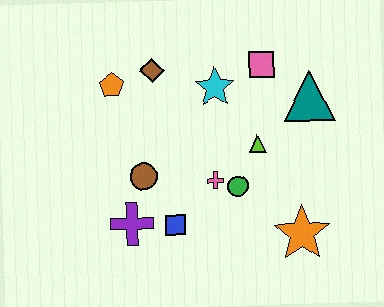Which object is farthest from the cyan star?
The orange star is farthest from the cyan star.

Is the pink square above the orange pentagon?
Yes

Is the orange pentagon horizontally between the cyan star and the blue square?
No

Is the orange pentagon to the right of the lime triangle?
No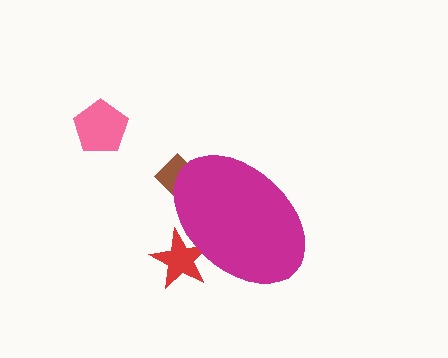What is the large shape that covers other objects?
A magenta ellipse.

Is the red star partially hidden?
Yes, the red star is partially hidden behind the magenta ellipse.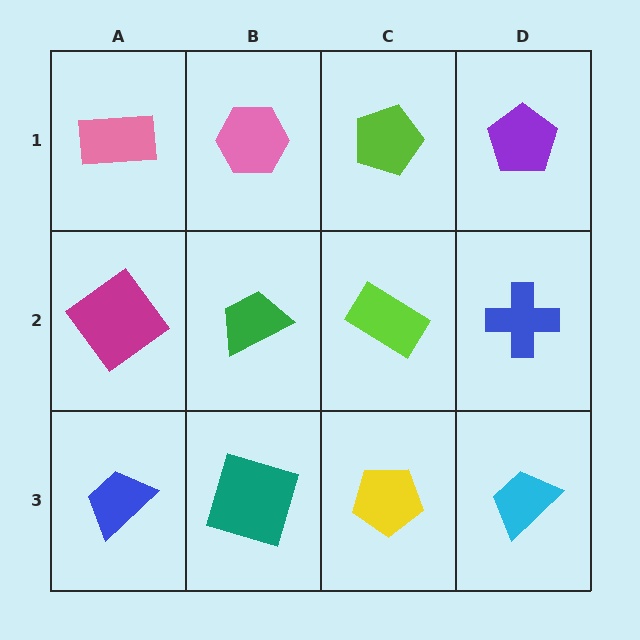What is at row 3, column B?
A teal square.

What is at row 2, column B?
A green trapezoid.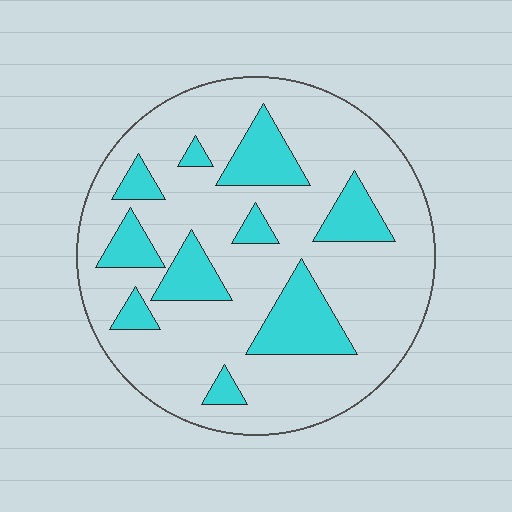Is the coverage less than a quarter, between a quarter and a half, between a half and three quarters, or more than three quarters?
Less than a quarter.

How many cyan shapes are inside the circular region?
10.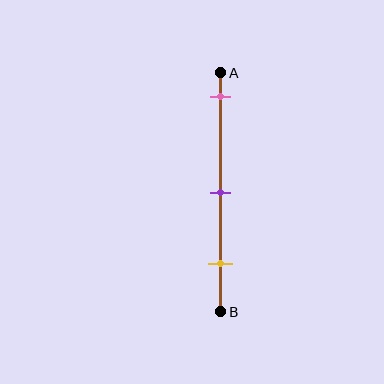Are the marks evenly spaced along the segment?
Yes, the marks are approximately evenly spaced.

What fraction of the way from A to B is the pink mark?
The pink mark is approximately 10% (0.1) of the way from A to B.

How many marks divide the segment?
There are 3 marks dividing the segment.